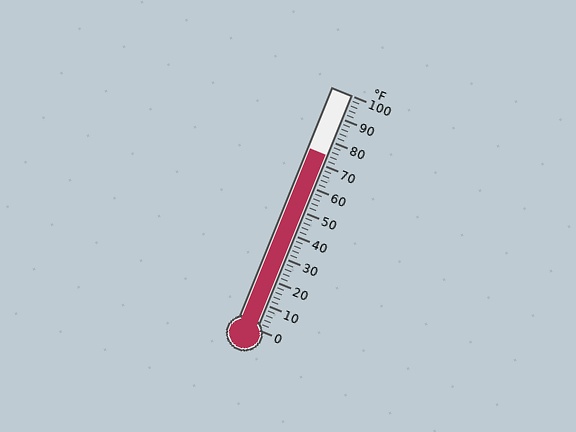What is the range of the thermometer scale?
The thermometer scale ranges from 0°F to 100°F.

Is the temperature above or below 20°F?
The temperature is above 20°F.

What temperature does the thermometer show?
The thermometer shows approximately 74°F.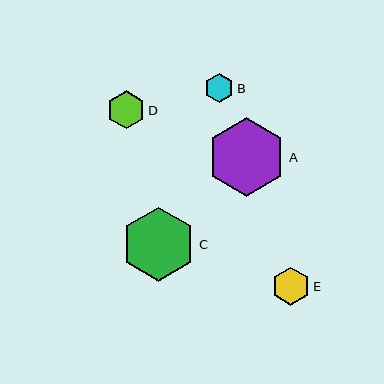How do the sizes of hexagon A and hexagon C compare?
Hexagon A and hexagon C are approximately the same size.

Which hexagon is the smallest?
Hexagon B is the smallest with a size of approximately 29 pixels.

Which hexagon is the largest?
Hexagon A is the largest with a size of approximately 79 pixels.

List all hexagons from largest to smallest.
From largest to smallest: A, C, D, E, B.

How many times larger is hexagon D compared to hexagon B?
Hexagon D is approximately 1.3 times the size of hexagon B.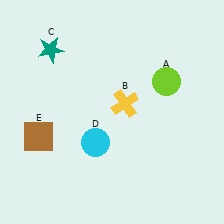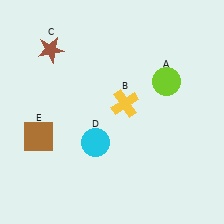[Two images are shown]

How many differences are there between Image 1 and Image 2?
There is 1 difference between the two images.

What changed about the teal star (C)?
In Image 1, C is teal. In Image 2, it changed to brown.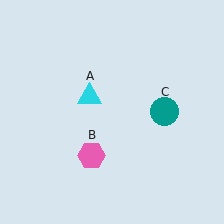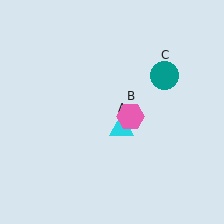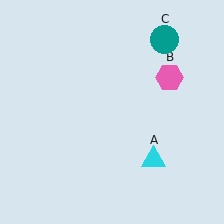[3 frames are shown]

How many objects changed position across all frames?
3 objects changed position: cyan triangle (object A), pink hexagon (object B), teal circle (object C).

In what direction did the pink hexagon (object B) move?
The pink hexagon (object B) moved up and to the right.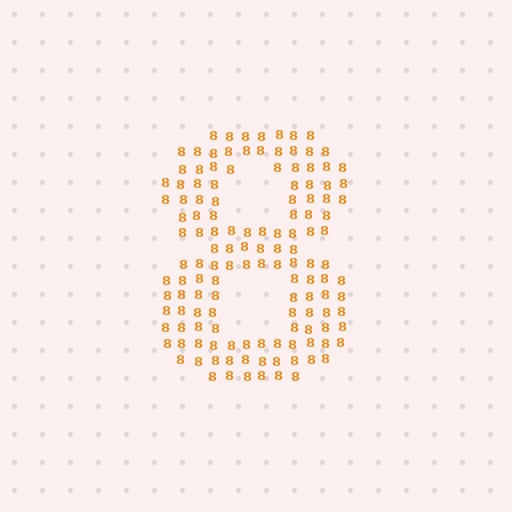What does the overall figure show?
The overall figure shows the digit 8.